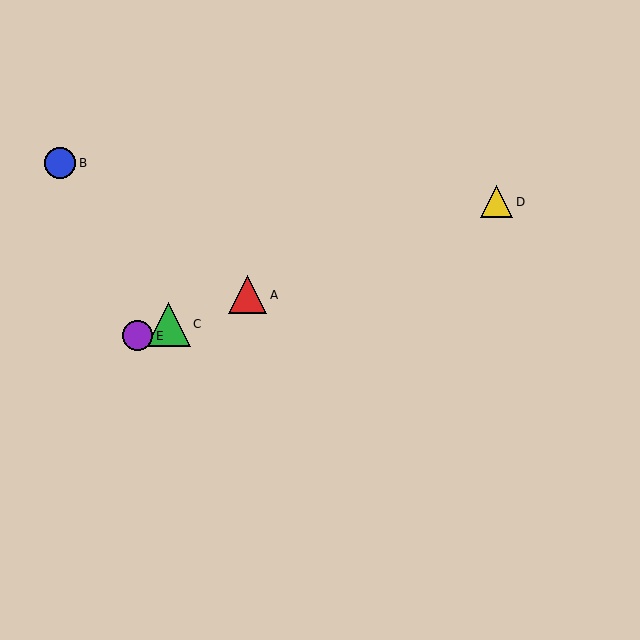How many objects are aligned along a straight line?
4 objects (A, C, D, E) are aligned along a straight line.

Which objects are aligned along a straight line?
Objects A, C, D, E are aligned along a straight line.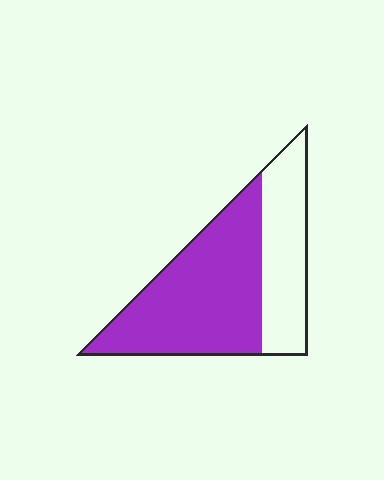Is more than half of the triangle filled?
Yes.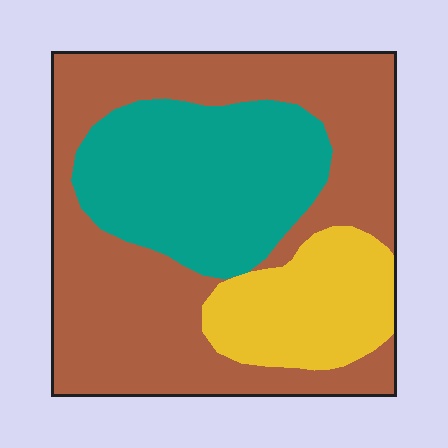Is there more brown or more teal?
Brown.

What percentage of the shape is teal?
Teal covers 29% of the shape.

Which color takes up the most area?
Brown, at roughly 55%.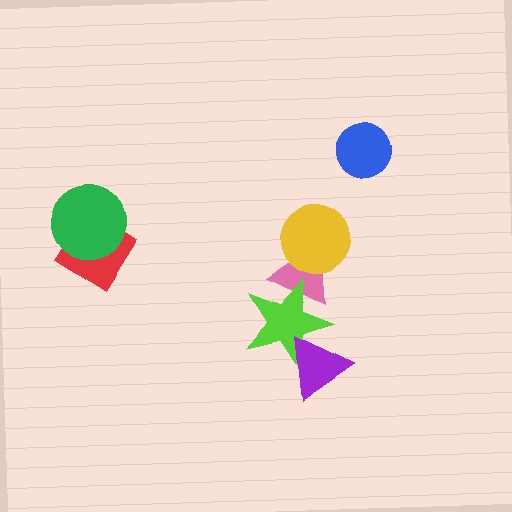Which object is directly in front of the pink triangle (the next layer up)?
The lime star is directly in front of the pink triangle.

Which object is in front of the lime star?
The purple triangle is in front of the lime star.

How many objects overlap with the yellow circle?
1 object overlaps with the yellow circle.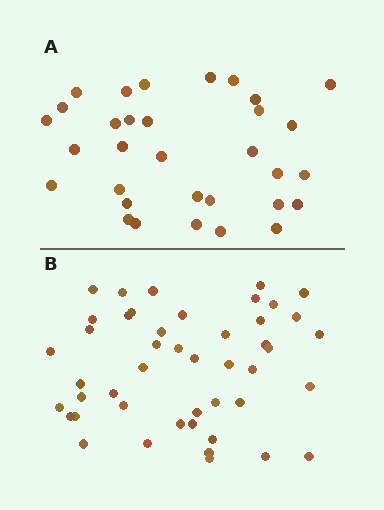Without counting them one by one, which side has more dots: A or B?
Region B (the bottom region) has more dots.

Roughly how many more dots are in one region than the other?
Region B has approximately 15 more dots than region A.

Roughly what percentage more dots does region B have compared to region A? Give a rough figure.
About 45% more.